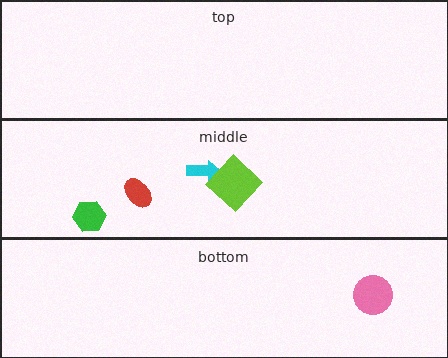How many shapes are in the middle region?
4.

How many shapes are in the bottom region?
1.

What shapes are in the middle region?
The cyan arrow, the red ellipse, the green hexagon, the lime diamond.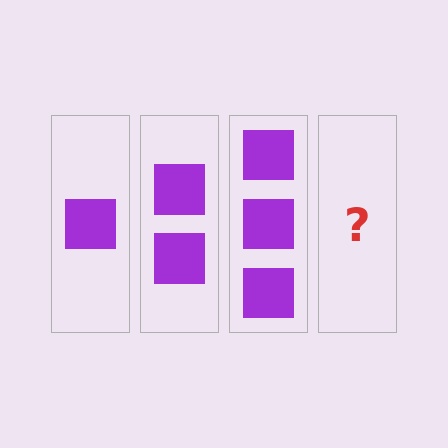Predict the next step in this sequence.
The next step is 4 squares.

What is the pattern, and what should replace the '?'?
The pattern is that each step adds one more square. The '?' should be 4 squares.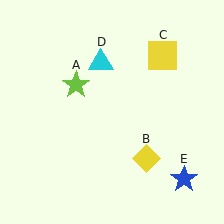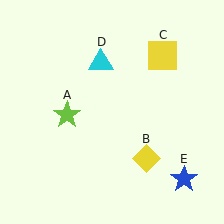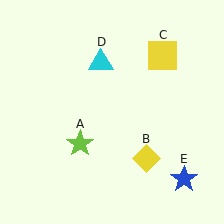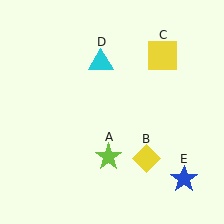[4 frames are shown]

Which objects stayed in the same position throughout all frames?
Yellow diamond (object B) and yellow square (object C) and cyan triangle (object D) and blue star (object E) remained stationary.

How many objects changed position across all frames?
1 object changed position: lime star (object A).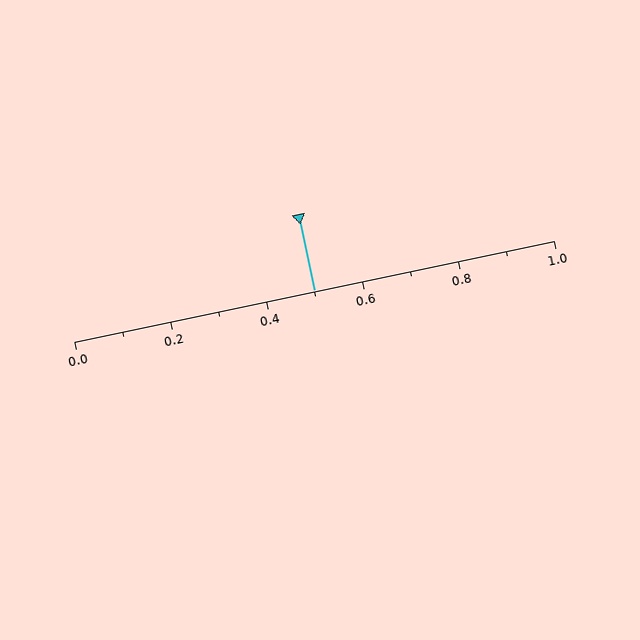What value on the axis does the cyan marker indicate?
The marker indicates approximately 0.5.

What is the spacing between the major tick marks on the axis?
The major ticks are spaced 0.2 apart.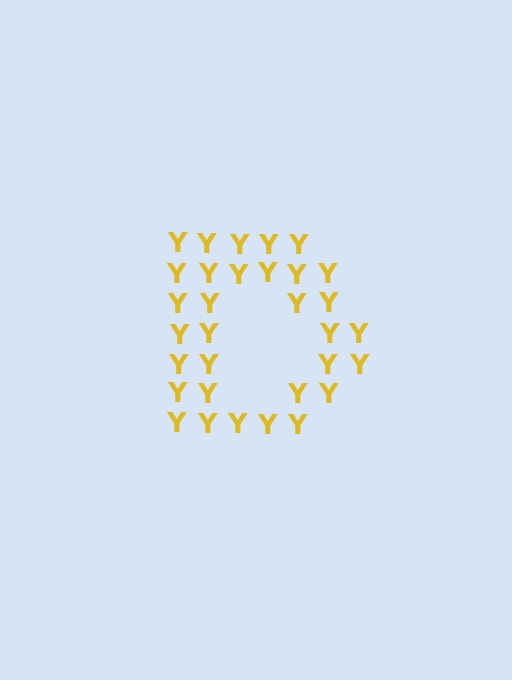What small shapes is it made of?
It is made of small letter Y's.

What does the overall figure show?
The overall figure shows the letter D.